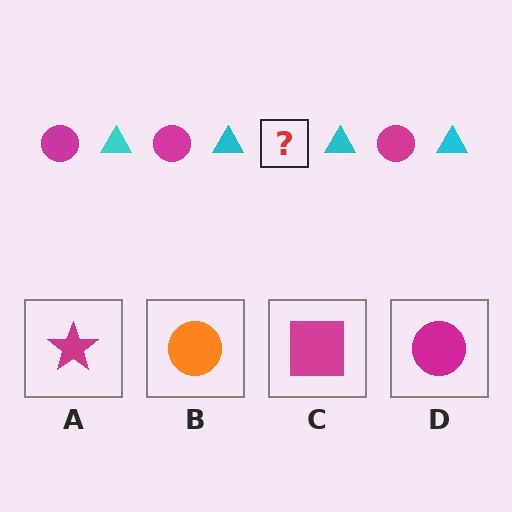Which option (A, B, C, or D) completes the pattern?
D.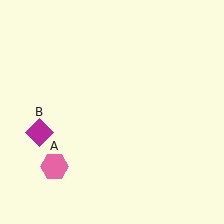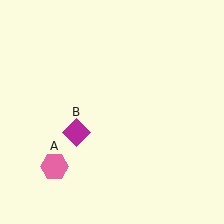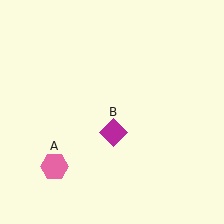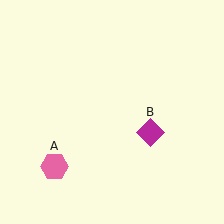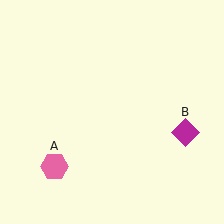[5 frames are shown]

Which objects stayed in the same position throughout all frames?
Pink hexagon (object A) remained stationary.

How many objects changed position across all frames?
1 object changed position: magenta diamond (object B).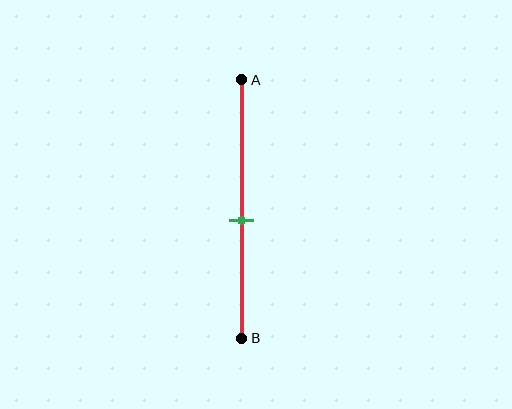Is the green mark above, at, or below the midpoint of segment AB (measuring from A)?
The green mark is below the midpoint of segment AB.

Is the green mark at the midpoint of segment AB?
No, the mark is at about 55% from A, not at the 50% midpoint.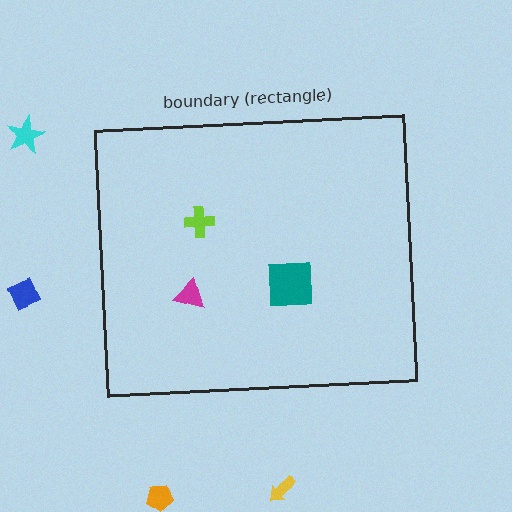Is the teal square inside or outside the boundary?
Inside.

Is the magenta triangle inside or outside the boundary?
Inside.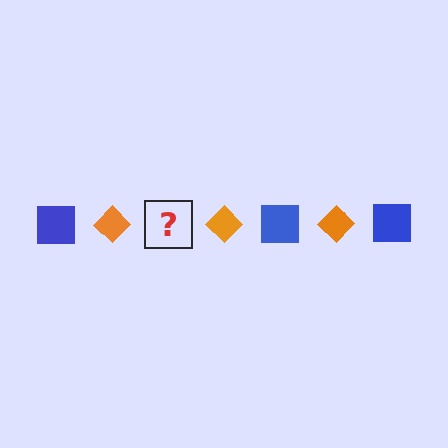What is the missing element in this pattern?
The missing element is a blue square.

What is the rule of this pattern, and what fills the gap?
The rule is that the pattern alternates between blue square and orange diamond. The gap should be filled with a blue square.